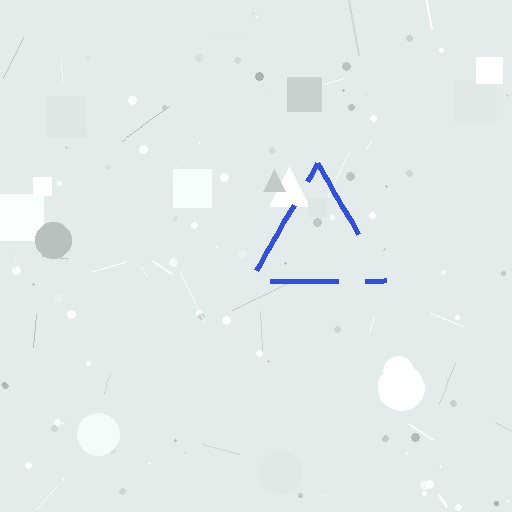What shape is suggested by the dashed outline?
The dashed outline suggests a triangle.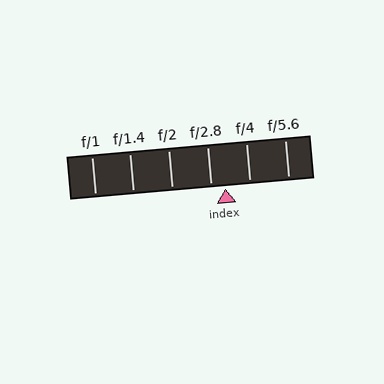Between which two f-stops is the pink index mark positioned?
The index mark is between f/2.8 and f/4.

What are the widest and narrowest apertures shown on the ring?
The widest aperture shown is f/1 and the narrowest is f/5.6.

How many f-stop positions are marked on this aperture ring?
There are 6 f-stop positions marked.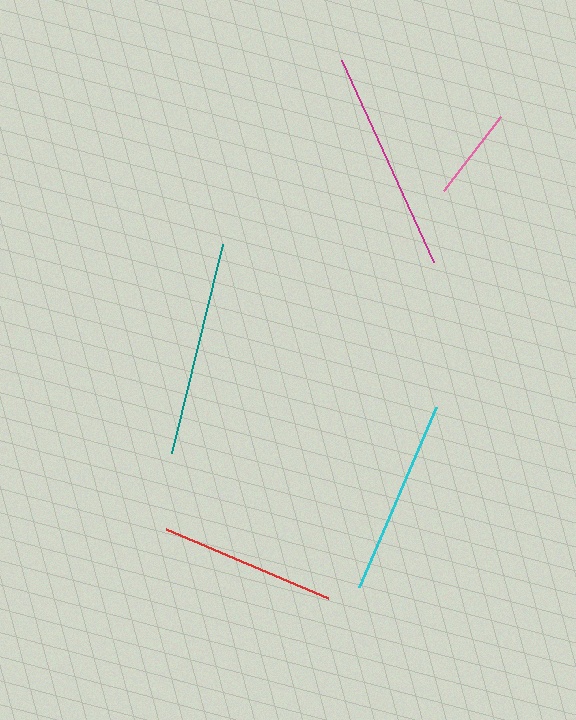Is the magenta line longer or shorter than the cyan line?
The magenta line is longer than the cyan line.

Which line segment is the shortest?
The pink line is the shortest at approximately 93 pixels.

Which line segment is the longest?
The magenta line is the longest at approximately 222 pixels.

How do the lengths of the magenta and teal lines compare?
The magenta and teal lines are approximately the same length.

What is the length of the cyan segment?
The cyan segment is approximately 195 pixels long.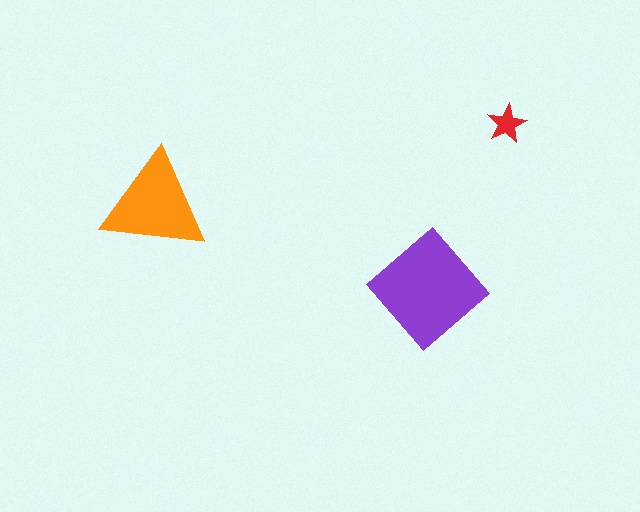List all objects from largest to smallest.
The purple diamond, the orange triangle, the red star.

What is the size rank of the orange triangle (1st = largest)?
2nd.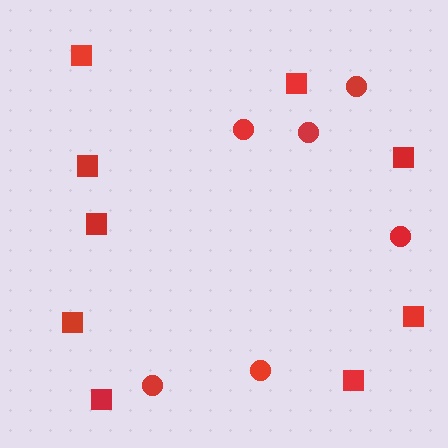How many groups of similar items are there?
There are 2 groups: one group of squares (9) and one group of circles (6).